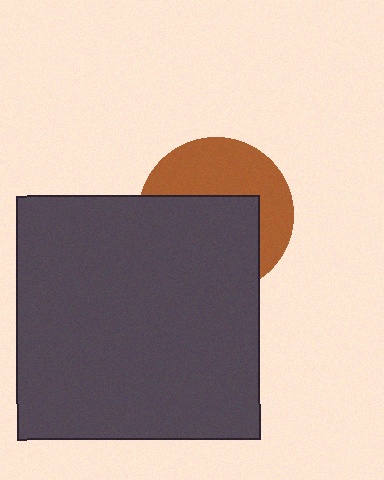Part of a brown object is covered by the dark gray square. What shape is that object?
It is a circle.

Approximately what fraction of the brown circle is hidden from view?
Roughly 54% of the brown circle is hidden behind the dark gray square.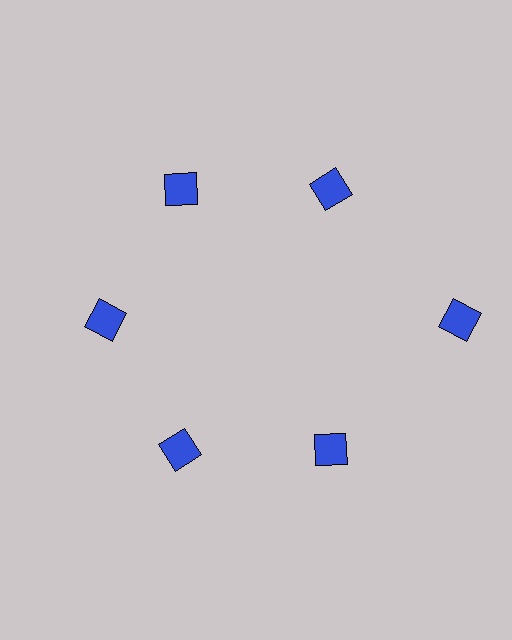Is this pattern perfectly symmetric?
No. The 6 blue diamonds are arranged in a ring, but one element near the 3 o'clock position is pushed outward from the center, breaking the 6-fold rotational symmetry.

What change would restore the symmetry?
The symmetry would be restored by moving it inward, back onto the ring so that all 6 diamonds sit at equal angles and equal distance from the center.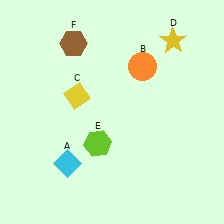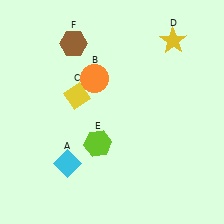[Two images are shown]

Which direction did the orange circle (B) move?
The orange circle (B) moved left.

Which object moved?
The orange circle (B) moved left.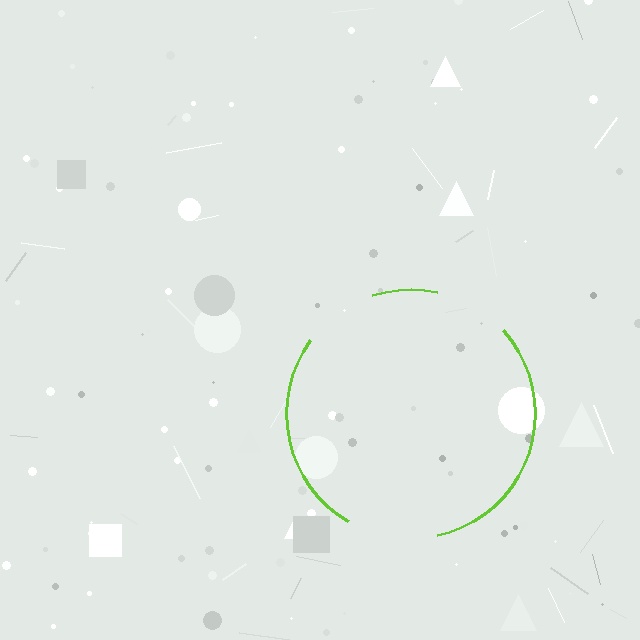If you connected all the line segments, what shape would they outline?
They would outline a circle.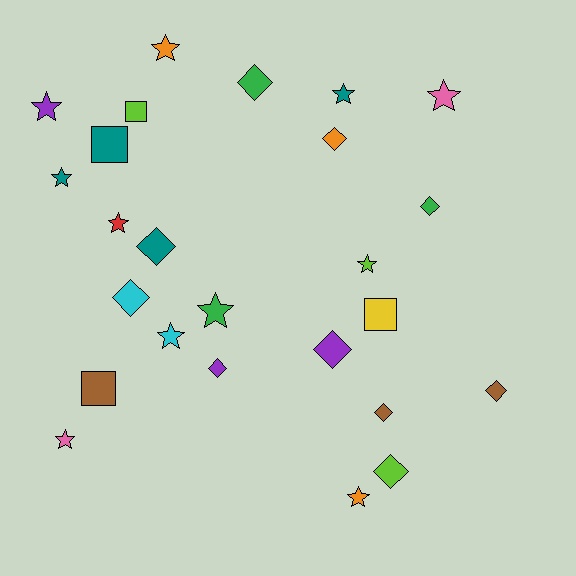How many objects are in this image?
There are 25 objects.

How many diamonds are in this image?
There are 10 diamonds.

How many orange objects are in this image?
There are 3 orange objects.